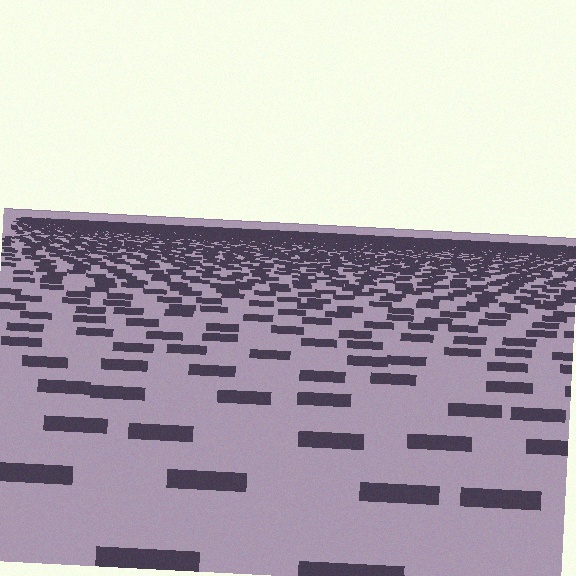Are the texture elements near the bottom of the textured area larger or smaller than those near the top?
Larger. Near the bottom, elements are closer to the viewer and appear at a bigger on-screen size.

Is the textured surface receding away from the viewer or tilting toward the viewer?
The surface is receding away from the viewer. Texture elements get smaller and denser toward the top.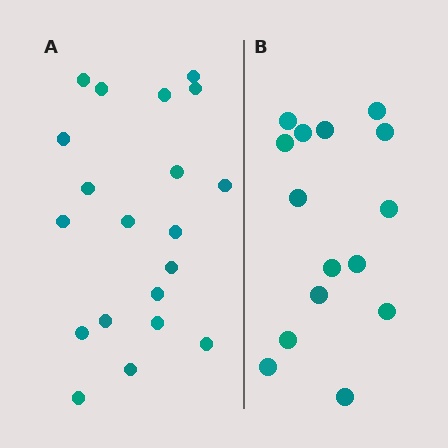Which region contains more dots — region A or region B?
Region A (the left region) has more dots.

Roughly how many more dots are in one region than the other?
Region A has about 5 more dots than region B.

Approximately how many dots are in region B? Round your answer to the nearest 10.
About 20 dots. (The exact count is 15, which rounds to 20.)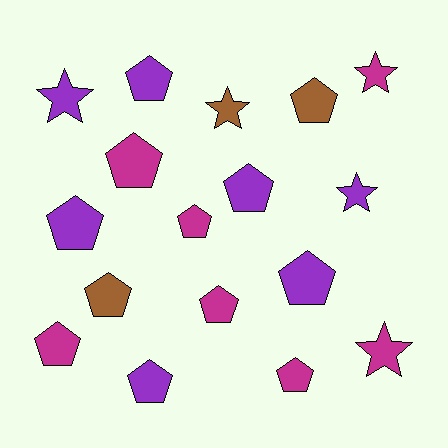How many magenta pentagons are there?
There are 5 magenta pentagons.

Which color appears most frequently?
Purple, with 7 objects.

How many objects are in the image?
There are 17 objects.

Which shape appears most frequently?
Pentagon, with 12 objects.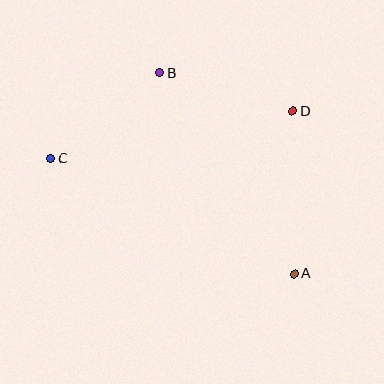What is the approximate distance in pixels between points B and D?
The distance between B and D is approximately 139 pixels.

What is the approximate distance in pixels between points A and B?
The distance between A and B is approximately 242 pixels.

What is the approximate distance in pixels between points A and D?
The distance between A and D is approximately 163 pixels.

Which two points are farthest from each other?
Points A and C are farthest from each other.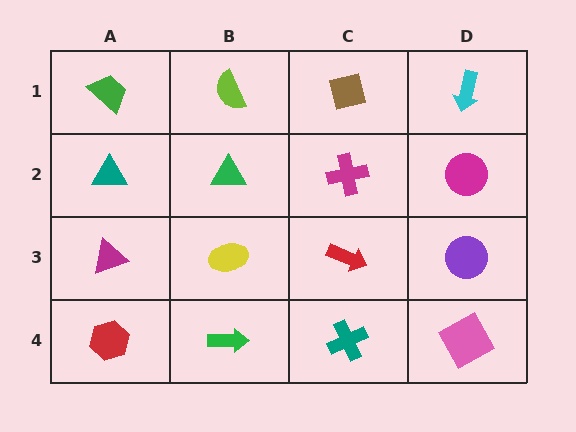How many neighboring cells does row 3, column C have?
4.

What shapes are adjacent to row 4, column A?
A magenta triangle (row 3, column A), a green arrow (row 4, column B).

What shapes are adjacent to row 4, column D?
A purple circle (row 3, column D), a teal cross (row 4, column C).